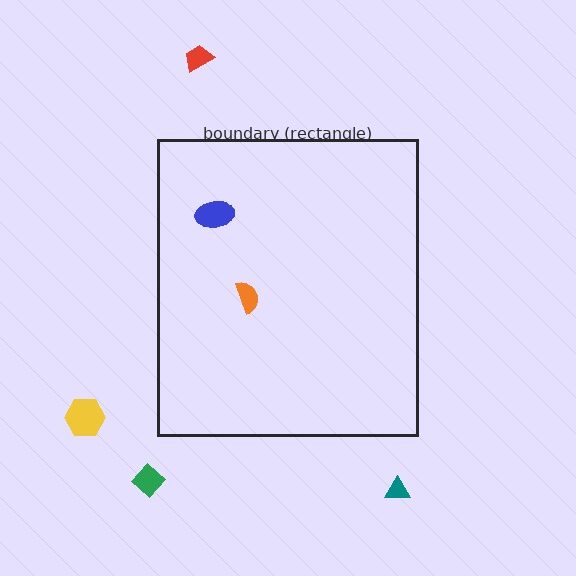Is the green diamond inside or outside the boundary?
Outside.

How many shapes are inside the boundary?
2 inside, 4 outside.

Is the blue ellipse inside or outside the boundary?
Inside.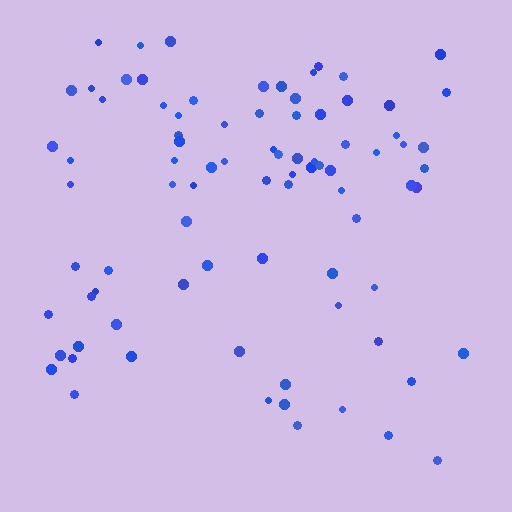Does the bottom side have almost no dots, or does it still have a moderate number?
Still a moderate number, just noticeably fewer than the top.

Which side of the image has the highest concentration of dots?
The top.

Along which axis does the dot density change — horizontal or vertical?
Vertical.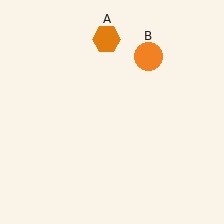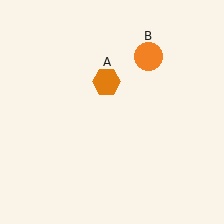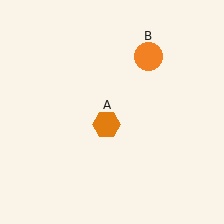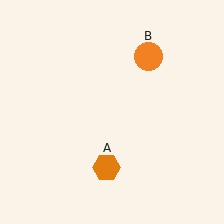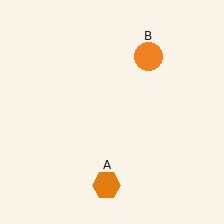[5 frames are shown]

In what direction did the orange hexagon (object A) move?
The orange hexagon (object A) moved down.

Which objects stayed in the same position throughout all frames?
Orange circle (object B) remained stationary.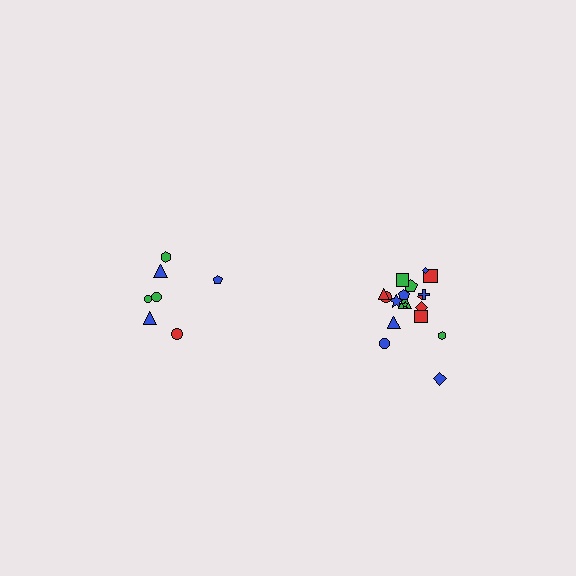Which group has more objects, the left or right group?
The right group.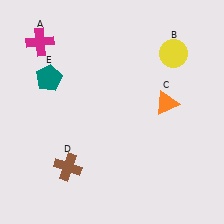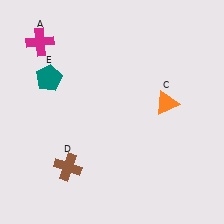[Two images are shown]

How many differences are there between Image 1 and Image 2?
There is 1 difference between the two images.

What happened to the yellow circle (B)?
The yellow circle (B) was removed in Image 2. It was in the top-right area of Image 1.